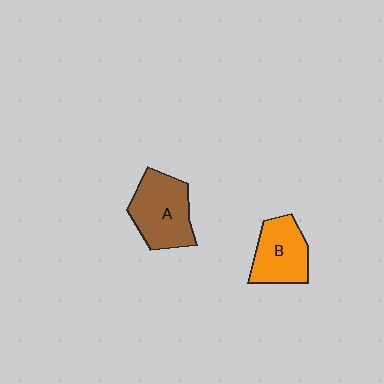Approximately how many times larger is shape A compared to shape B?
Approximately 1.2 times.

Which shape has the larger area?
Shape A (brown).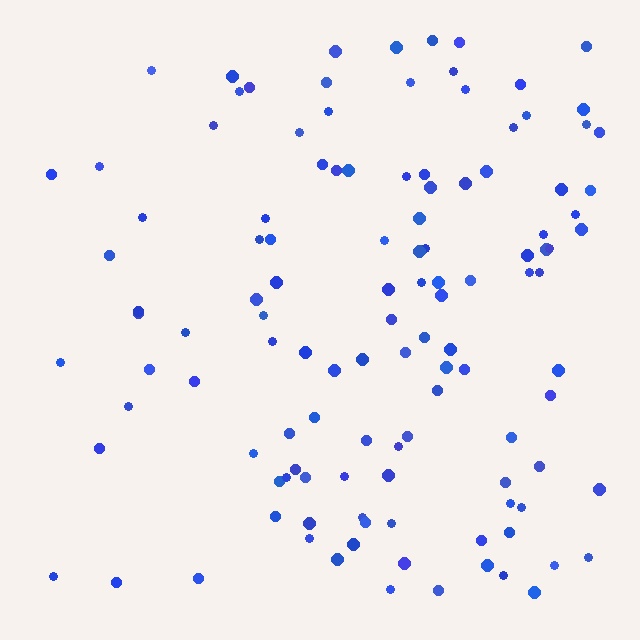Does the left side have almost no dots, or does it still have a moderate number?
Still a moderate number, just noticeably fewer than the right.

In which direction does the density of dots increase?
From left to right, with the right side densest.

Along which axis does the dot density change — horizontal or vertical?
Horizontal.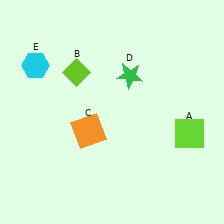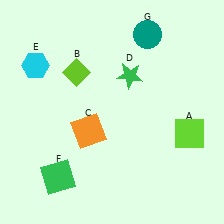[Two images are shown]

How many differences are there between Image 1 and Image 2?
There are 2 differences between the two images.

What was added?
A green square (F), a teal circle (G) were added in Image 2.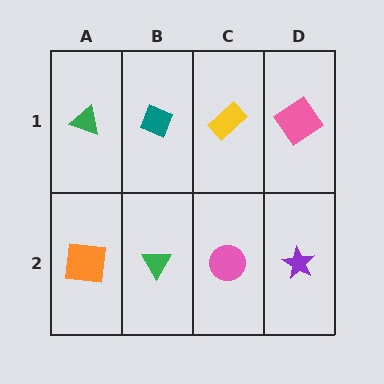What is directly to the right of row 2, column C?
A purple star.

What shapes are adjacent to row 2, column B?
A teal diamond (row 1, column B), an orange square (row 2, column A), a pink circle (row 2, column C).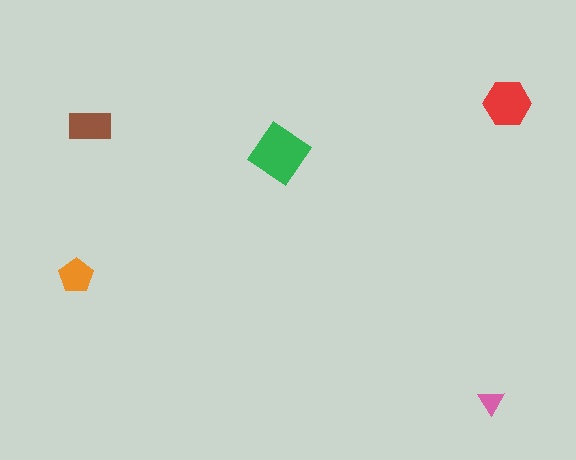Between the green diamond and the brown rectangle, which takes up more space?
The green diamond.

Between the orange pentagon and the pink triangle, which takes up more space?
The orange pentagon.